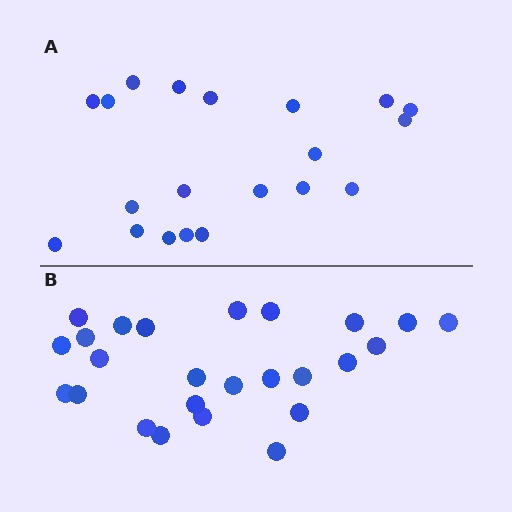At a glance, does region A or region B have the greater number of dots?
Region B (the bottom region) has more dots.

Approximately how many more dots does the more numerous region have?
Region B has about 5 more dots than region A.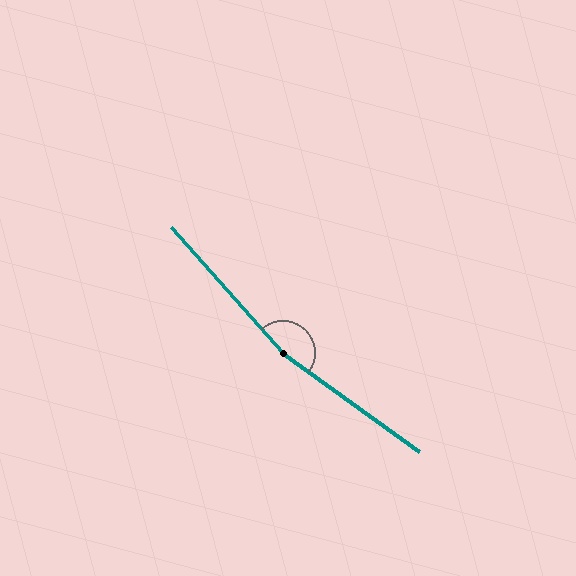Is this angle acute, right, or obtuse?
It is obtuse.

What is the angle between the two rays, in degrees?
Approximately 168 degrees.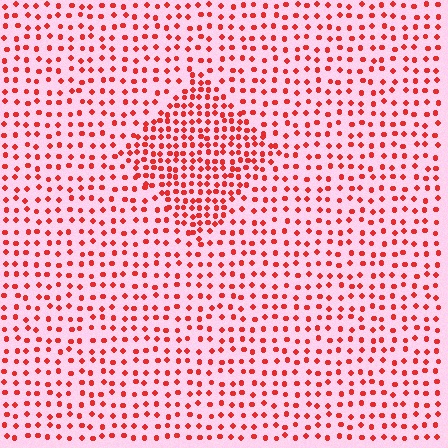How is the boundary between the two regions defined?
The boundary is defined by a change in element density (approximately 1.9x ratio). All elements are the same color, size, and shape.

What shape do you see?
I see a diamond.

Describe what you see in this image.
The image contains small red elements arranged at two different densities. A diamond-shaped region is visible where the elements are more densely packed than the surrounding area.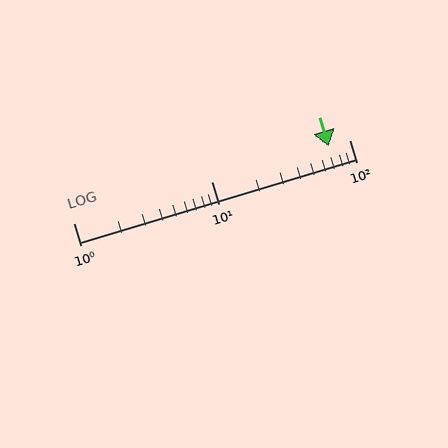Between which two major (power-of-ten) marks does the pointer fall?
The pointer is between 10 and 100.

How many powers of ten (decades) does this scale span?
The scale spans 2 decades, from 1 to 100.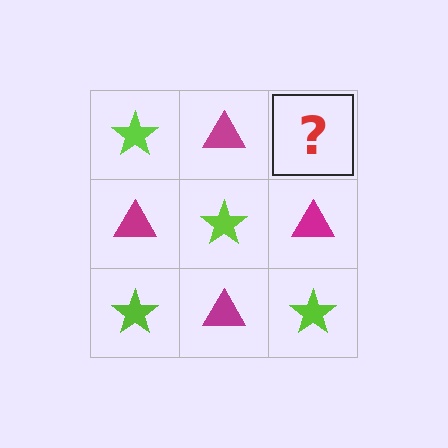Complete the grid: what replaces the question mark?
The question mark should be replaced with a lime star.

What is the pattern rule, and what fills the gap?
The rule is that it alternates lime star and magenta triangle in a checkerboard pattern. The gap should be filled with a lime star.